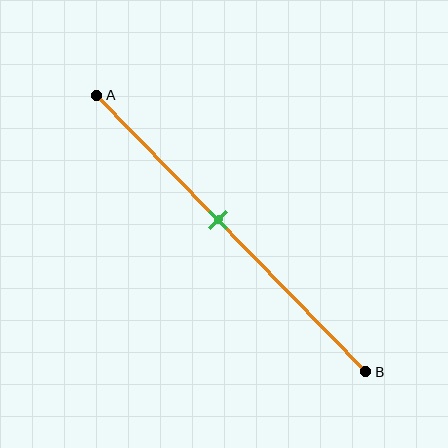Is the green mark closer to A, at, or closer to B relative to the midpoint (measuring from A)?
The green mark is closer to point A than the midpoint of segment AB.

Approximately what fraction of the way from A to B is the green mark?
The green mark is approximately 45% of the way from A to B.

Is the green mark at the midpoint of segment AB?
No, the mark is at about 45% from A, not at the 50% midpoint.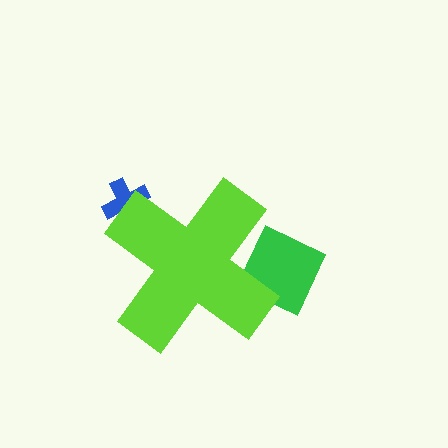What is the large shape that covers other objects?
A lime cross.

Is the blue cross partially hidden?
Yes, the blue cross is partially hidden behind the lime cross.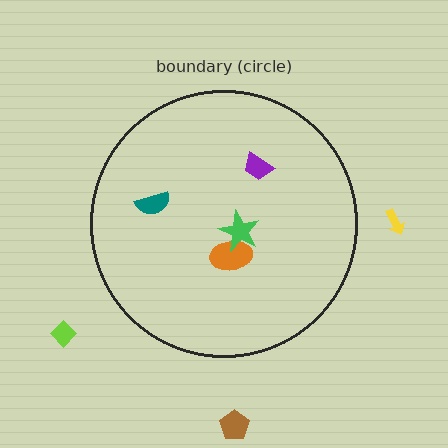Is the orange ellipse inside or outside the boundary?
Inside.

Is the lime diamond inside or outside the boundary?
Outside.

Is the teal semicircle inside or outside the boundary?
Inside.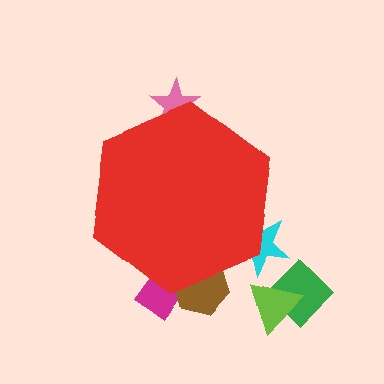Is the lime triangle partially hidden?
No, the lime triangle is fully visible.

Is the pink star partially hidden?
Yes, the pink star is partially hidden behind the red hexagon.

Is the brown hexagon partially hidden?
Yes, the brown hexagon is partially hidden behind the red hexagon.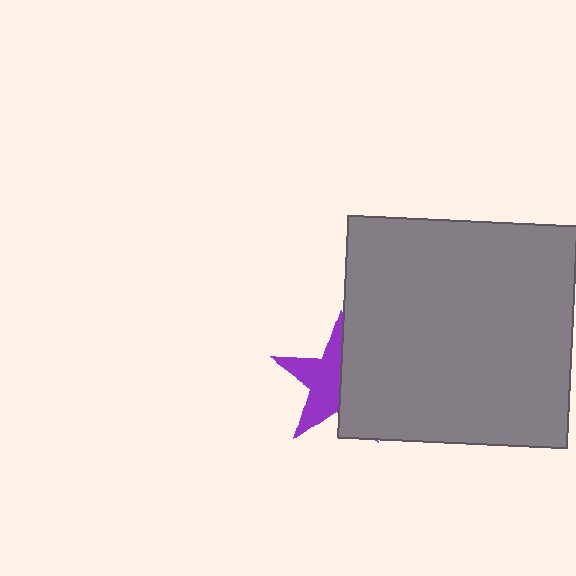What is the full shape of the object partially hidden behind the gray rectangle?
The partially hidden object is a purple star.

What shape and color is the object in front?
The object in front is a gray rectangle.